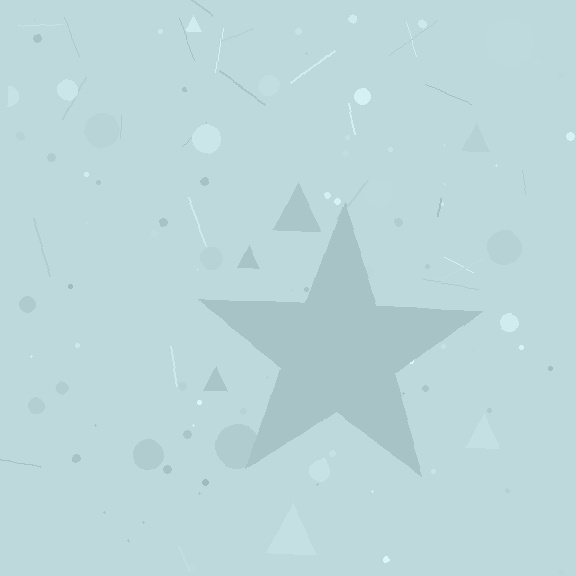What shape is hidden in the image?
A star is hidden in the image.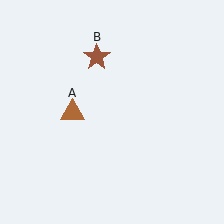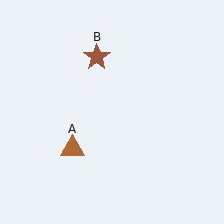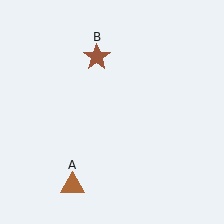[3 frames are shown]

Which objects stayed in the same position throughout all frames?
Brown star (object B) remained stationary.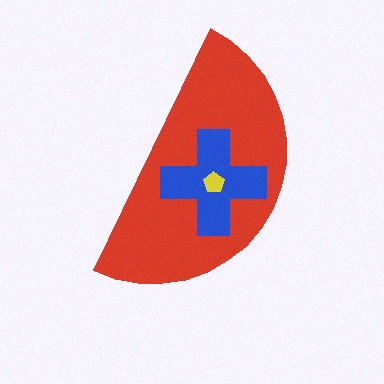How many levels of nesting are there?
3.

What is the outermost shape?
The red semicircle.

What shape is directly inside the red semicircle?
The blue cross.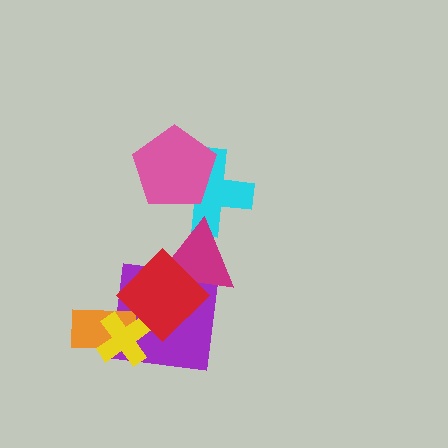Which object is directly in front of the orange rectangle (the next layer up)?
The yellow cross is directly in front of the orange rectangle.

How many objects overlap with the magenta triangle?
3 objects overlap with the magenta triangle.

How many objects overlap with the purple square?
4 objects overlap with the purple square.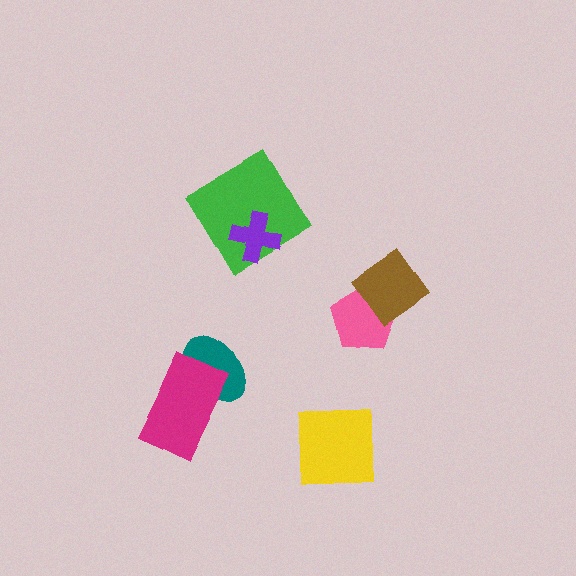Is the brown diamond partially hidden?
No, no other shape covers it.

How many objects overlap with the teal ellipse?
1 object overlaps with the teal ellipse.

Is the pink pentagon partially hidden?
Yes, it is partially covered by another shape.